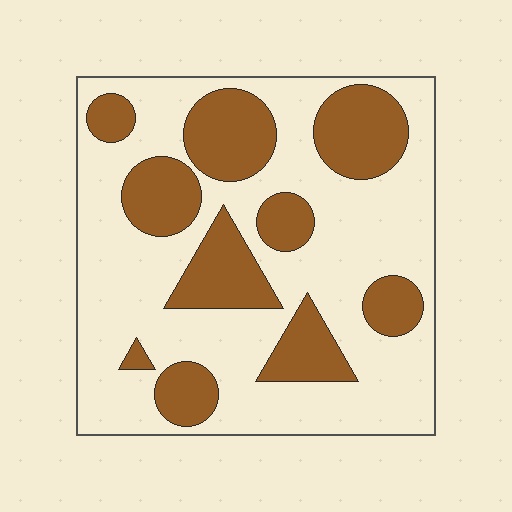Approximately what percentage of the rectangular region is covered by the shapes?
Approximately 35%.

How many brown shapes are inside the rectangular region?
10.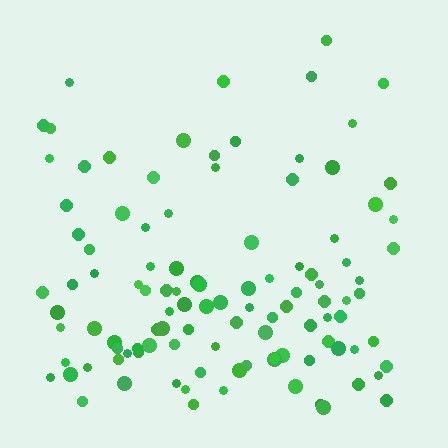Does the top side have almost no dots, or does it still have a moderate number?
Still a moderate number, just noticeably fewer than the bottom.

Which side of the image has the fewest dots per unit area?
The top.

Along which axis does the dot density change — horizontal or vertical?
Vertical.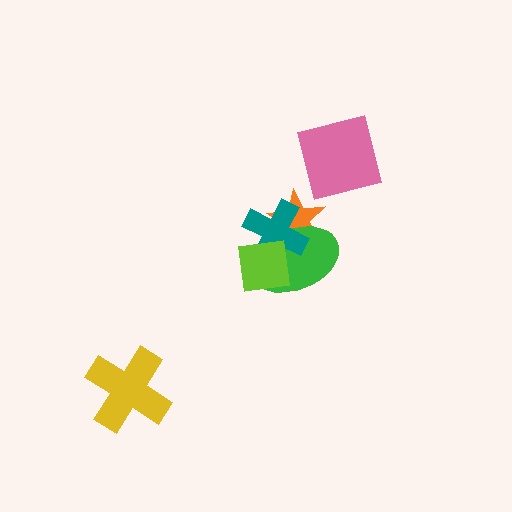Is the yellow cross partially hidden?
No, no other shape covers it.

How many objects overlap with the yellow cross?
0 objects overlap with the yellow cross.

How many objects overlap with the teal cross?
3 objects overlap with the teal cross.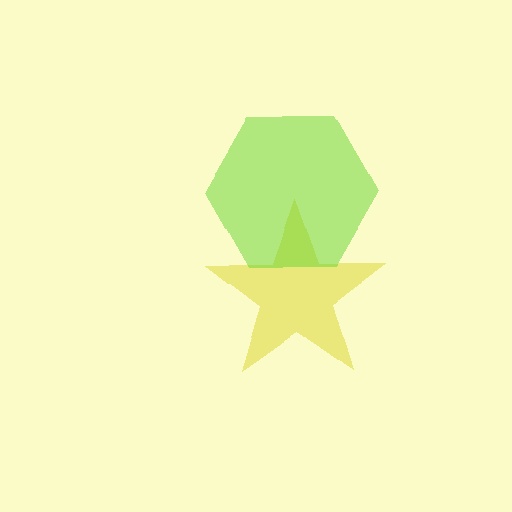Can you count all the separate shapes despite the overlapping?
Yes, there are 2 separate shapes.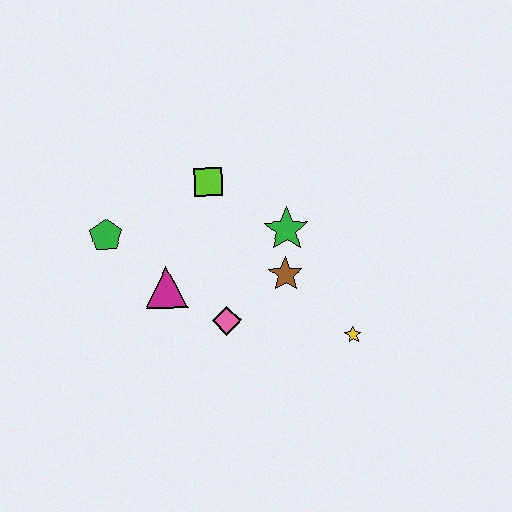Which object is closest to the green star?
The brown star is closest to the green star.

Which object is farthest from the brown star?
The green pentagon is farthest from the brown star.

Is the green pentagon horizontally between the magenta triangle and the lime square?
No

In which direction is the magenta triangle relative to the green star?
The magenta triangle is to the left of the green star.